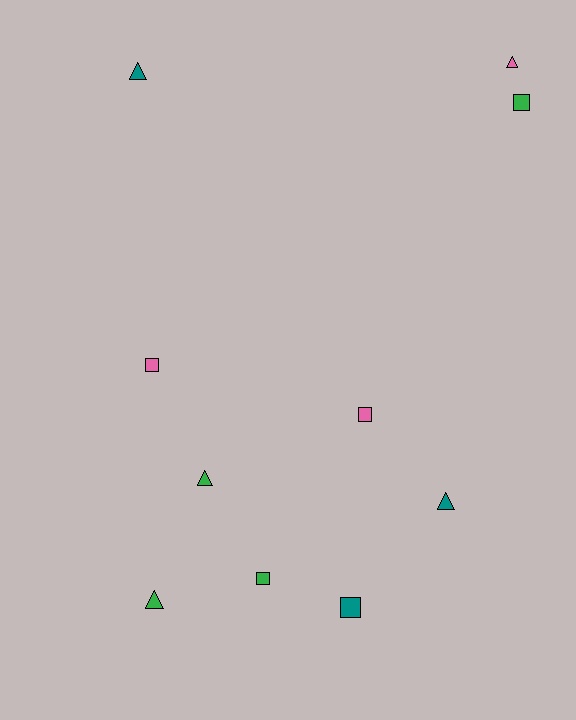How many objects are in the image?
There are 10 objects.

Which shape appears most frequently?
Square, with 5 objects.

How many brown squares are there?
There are no brown squares.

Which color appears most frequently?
Green, with 4 objects.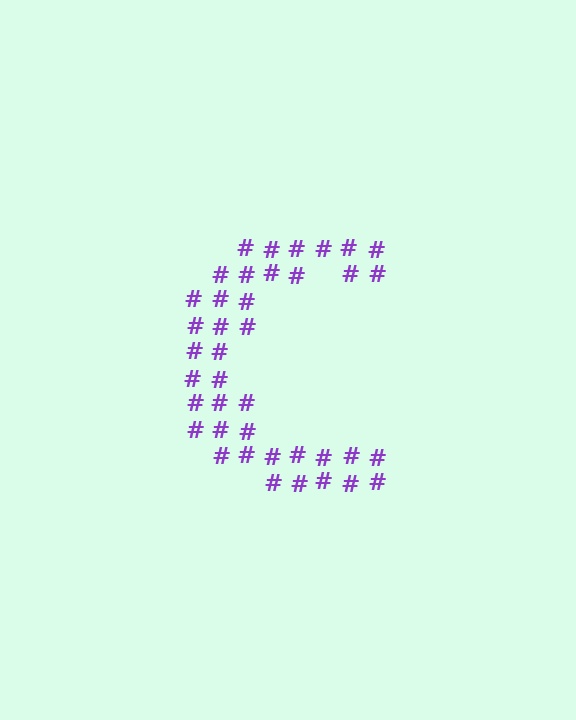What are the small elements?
The small elements are hash symbols.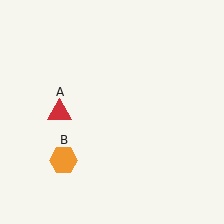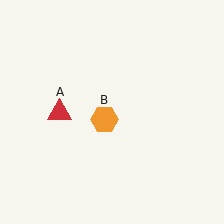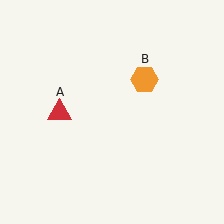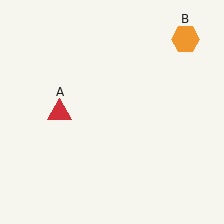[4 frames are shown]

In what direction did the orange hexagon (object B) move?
The orange hexagon (object B) moved up and to the right.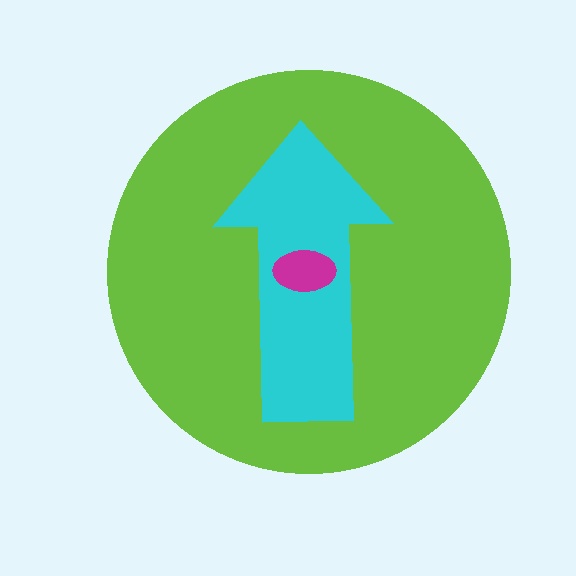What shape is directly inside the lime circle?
The cyan arrow.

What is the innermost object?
The magenta ellipse.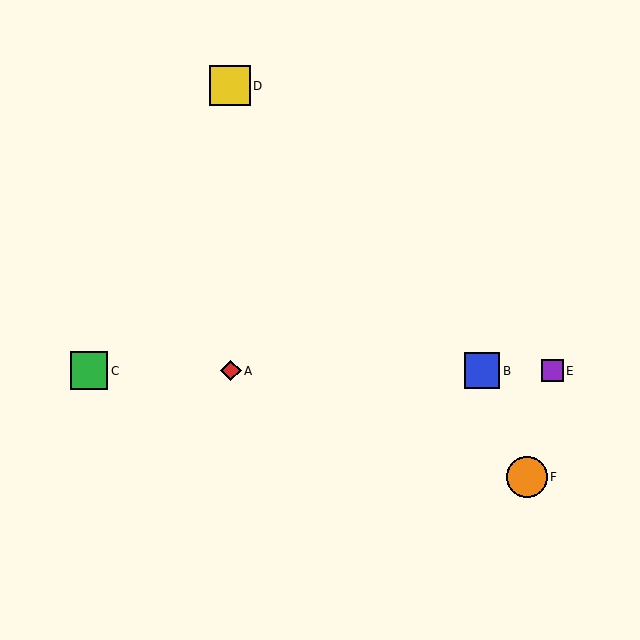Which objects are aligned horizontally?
Objects A, B, C, E are aligned horizontally.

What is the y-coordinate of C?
Object C is at y≈371.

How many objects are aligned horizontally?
4 objects (A, B, C, E) are aligned horizontally.